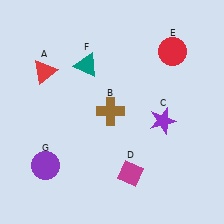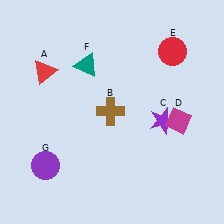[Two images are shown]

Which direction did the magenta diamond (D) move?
The magenta diamond (D) moved up.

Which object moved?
The magenta diamond (D) moved up.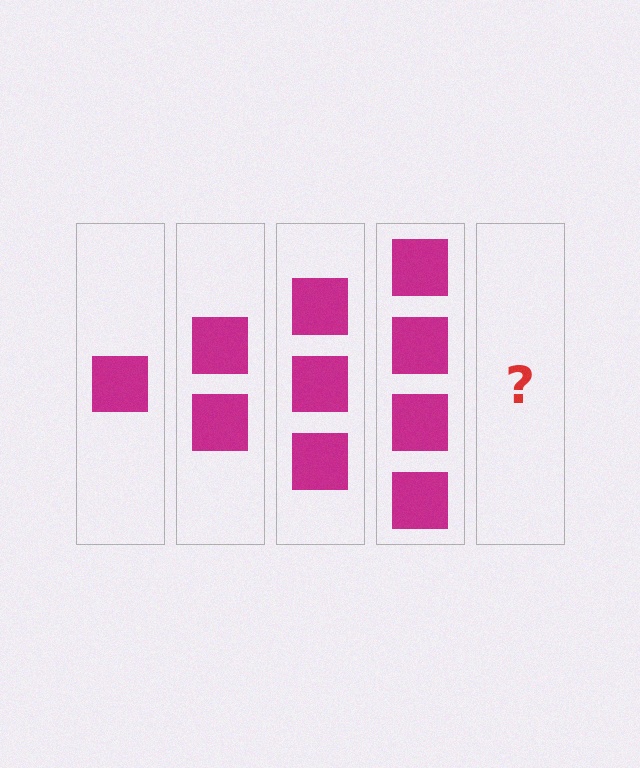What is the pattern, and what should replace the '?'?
The pattern is that each step adds one more square. The '?' should be 5 squares.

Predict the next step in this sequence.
The next step is 5 squares.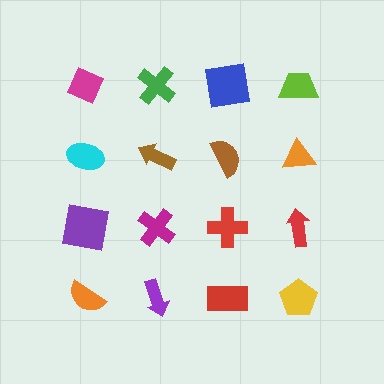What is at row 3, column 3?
A red cross.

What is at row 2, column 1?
A cyan ellipse.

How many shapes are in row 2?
4 shapes.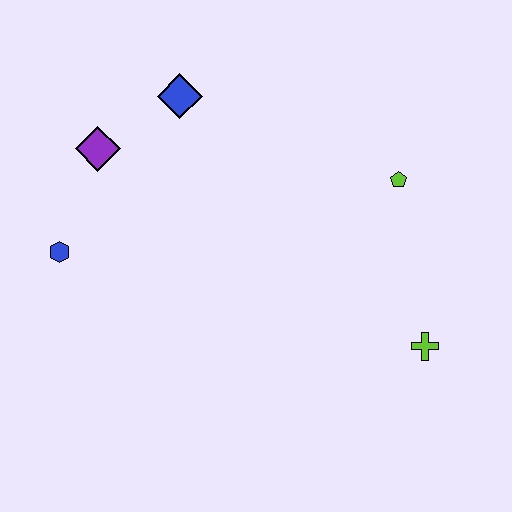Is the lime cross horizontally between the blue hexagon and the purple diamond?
No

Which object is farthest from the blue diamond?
The lime cross is farthest from the blue diamond.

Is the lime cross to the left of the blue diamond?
No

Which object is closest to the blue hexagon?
The purple diamond is closest to the blue hexagon.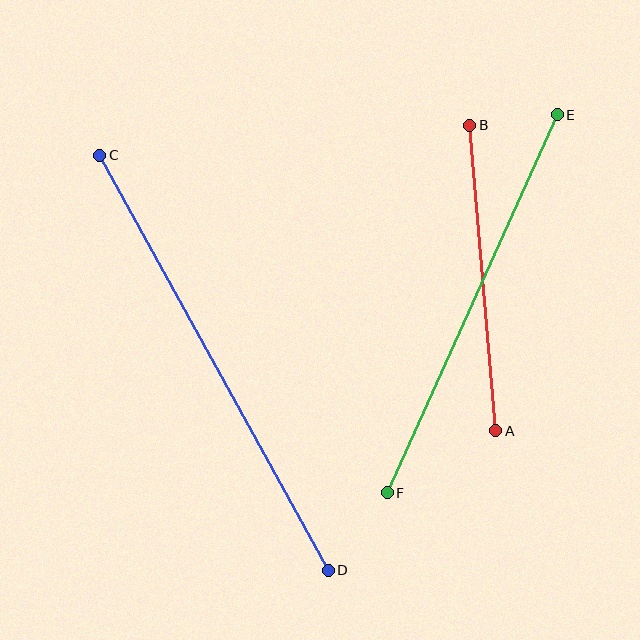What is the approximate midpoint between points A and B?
The midpoint is at approximately (483, 278) pixels.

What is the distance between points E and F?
The distance is approximately 415 pixels.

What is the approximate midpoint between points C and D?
The midpoint is at approximately (214, 363) pixels.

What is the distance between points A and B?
The distance is approximately 307 pixels.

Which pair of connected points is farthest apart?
Points C and D are farthest apart.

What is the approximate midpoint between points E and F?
The midpoint is at approximately (472, 304) pixels.